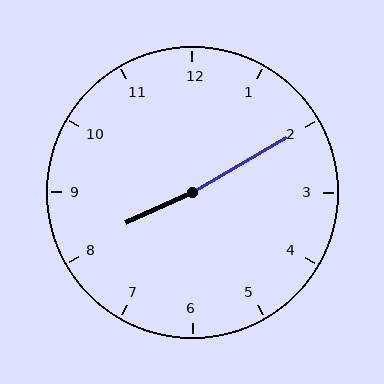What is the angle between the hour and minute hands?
Approximately 175 degrees.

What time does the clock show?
8:10.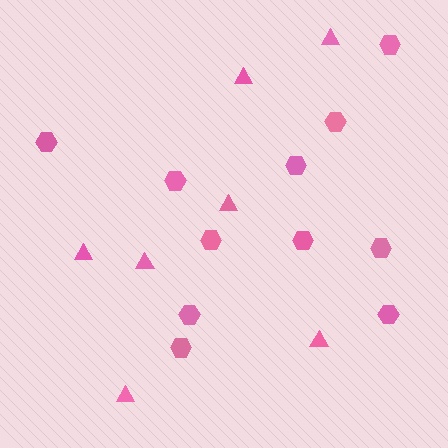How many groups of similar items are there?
There are 2 groups: one group of hexagons (11) and one group of triangles (7).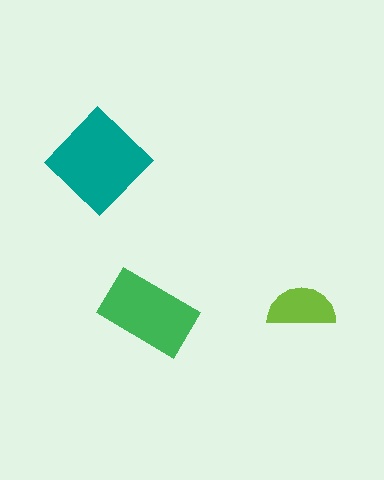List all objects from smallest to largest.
The lime semicircle, the green rectangle, the teal diamond.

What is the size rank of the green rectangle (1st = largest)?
2nd.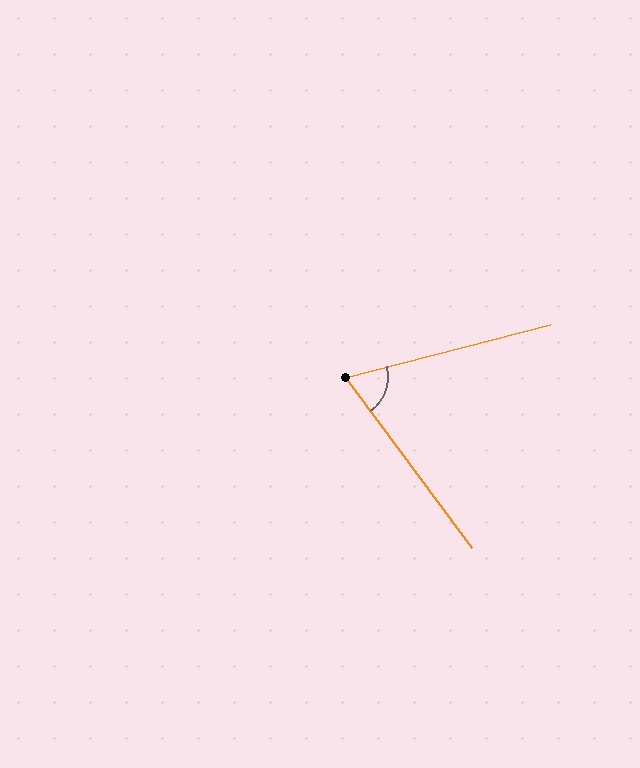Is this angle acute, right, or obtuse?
It is acute.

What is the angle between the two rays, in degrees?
Approximately 68 degrees.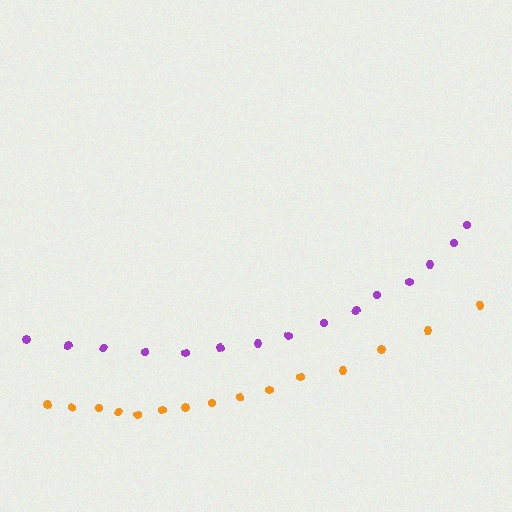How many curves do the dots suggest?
There are 2 distinct paths.